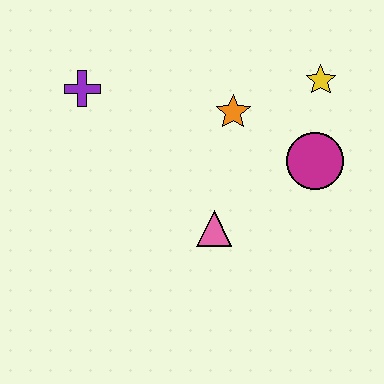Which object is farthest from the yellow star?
The purple cross is farthest from the yellow star.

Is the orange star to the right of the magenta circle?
No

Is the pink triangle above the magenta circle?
No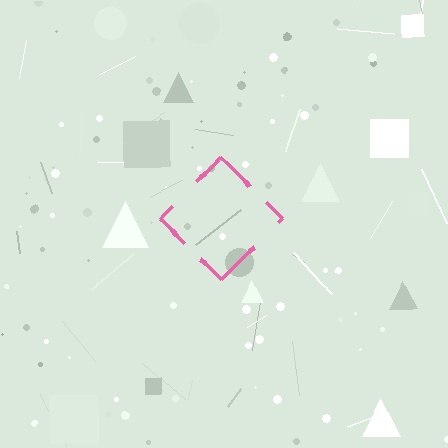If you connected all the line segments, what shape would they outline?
They would outline a diamond.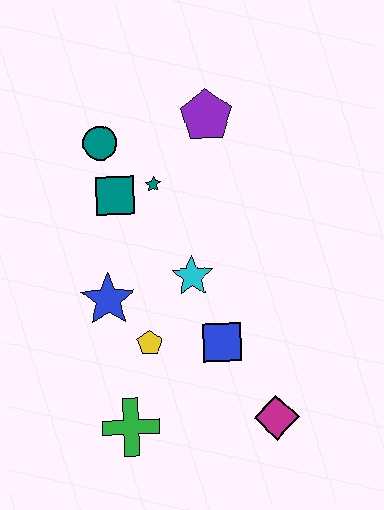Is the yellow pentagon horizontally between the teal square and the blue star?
No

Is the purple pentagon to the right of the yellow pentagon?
Yes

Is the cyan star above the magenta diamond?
Yes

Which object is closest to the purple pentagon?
The teal star is closest to the purple pentagon.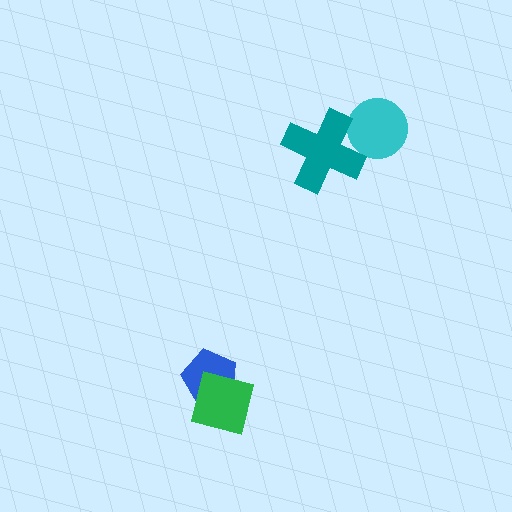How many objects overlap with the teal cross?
1 object overlaps with the teal cross.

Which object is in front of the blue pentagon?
The green square is in front of the blue pentagon.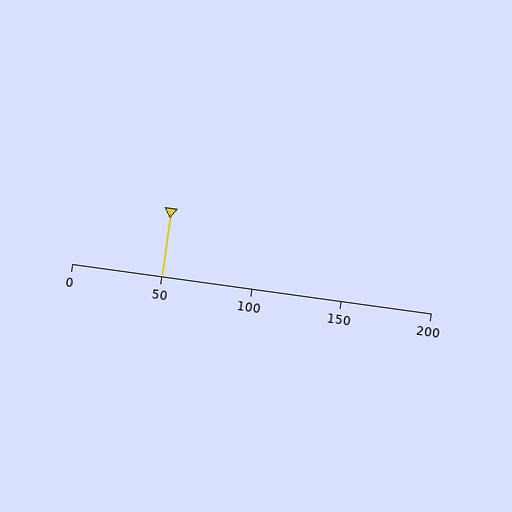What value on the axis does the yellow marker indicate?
The marker indicates approximately 50.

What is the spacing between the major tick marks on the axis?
The major ticks are spaced 50 apart.